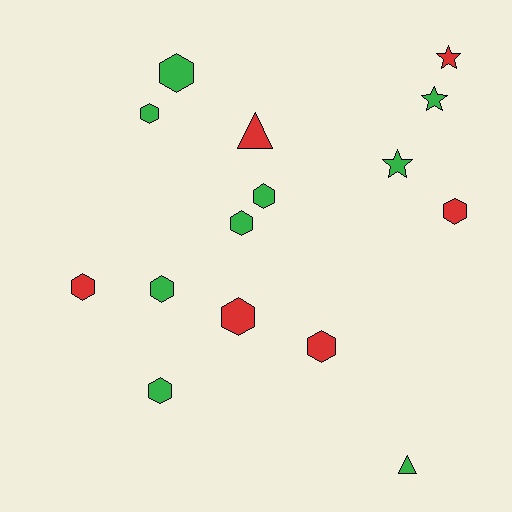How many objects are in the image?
There are 15 objects.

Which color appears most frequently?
Green, with 9 objects.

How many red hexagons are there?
There are 4 red hexagons.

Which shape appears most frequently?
Hexagon, with 10 objects.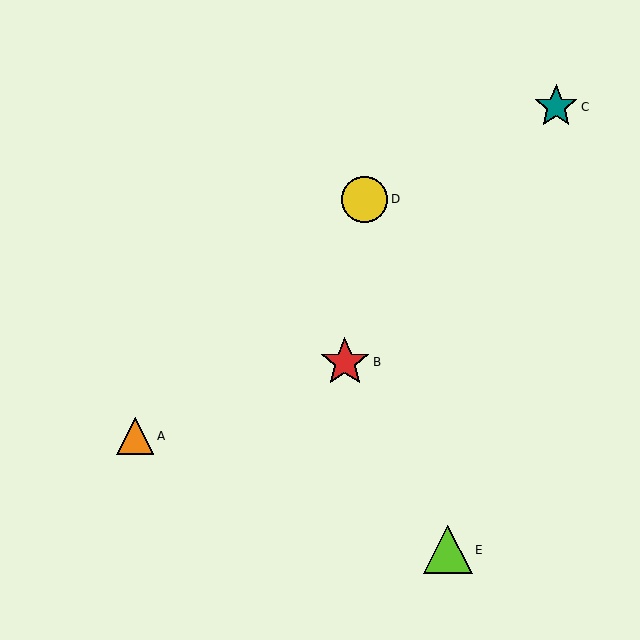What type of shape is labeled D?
Shape D is a yellow circle.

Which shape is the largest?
The red star (labeled B) is the largest.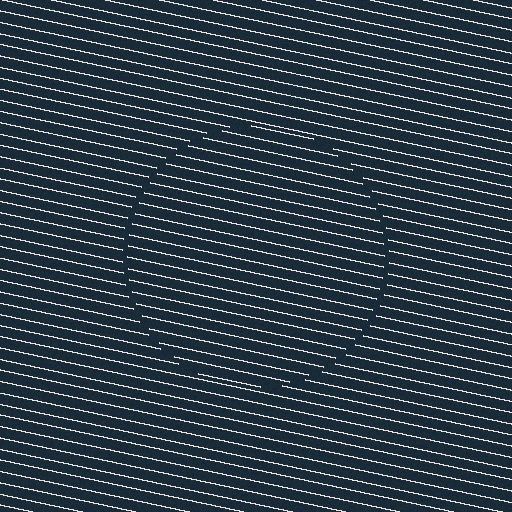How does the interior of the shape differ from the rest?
The interior of the shape contains the same grating, shifted by half a period — the contour is defined by the phase discontinuity where line-ends from the inner and outer gratings abut.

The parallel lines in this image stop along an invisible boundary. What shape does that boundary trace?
An illusory circle. The interior of the shape contains the same grating, shifted by half a period — the contour is defined by the phase discontinuity where line-ends from the inner and outer gratings abut.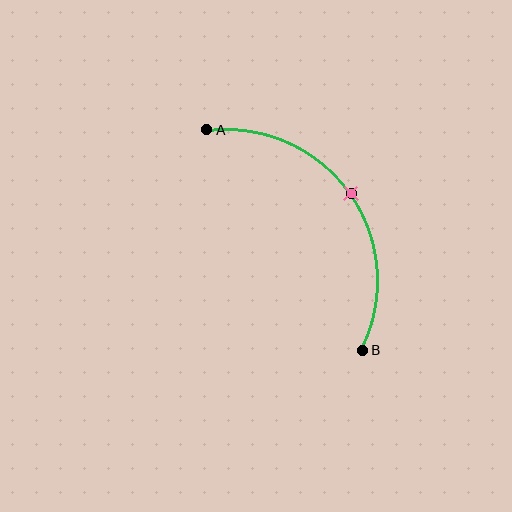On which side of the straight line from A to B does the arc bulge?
The arc bulges above and to the right of the straight line connecting A and B.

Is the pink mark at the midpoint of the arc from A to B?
Yes. The pink mark lies on the arc at equal arc-length from both A and B — it is the arc midpoint.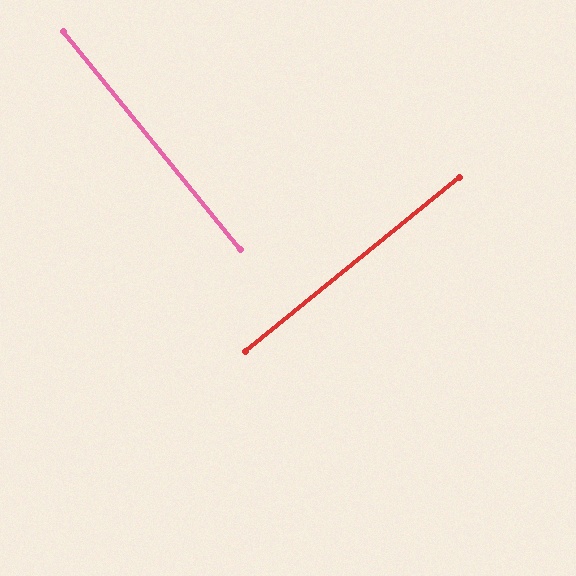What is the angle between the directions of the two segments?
Approximately 90 degrees.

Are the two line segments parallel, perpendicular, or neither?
Perpendicular — they meet at approximately 90°.